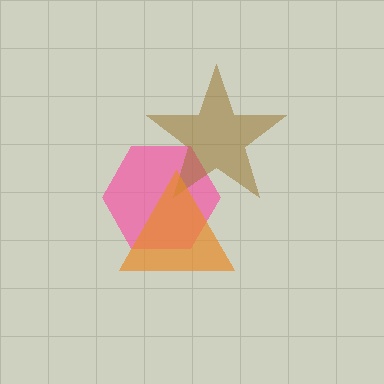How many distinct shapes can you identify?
There are 3 distinct shapes: a pink hexagon, a brown star, an orange triangle.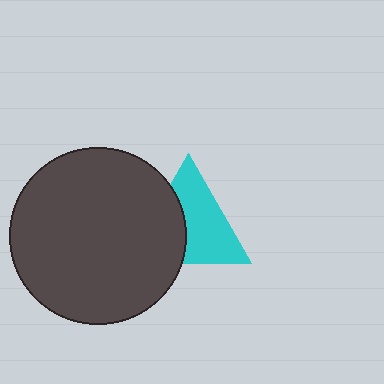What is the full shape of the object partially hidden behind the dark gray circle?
The partially hidden object is a cyan triangle.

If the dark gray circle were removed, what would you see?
You would see the complete cyan triangle.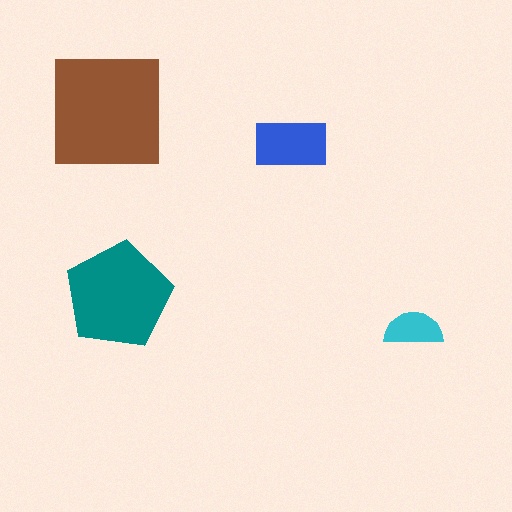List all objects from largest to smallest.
The brown square, the teal pentagon, the blue rectangle, the cyan semicircle.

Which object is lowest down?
The cyan semicircle is bottommost.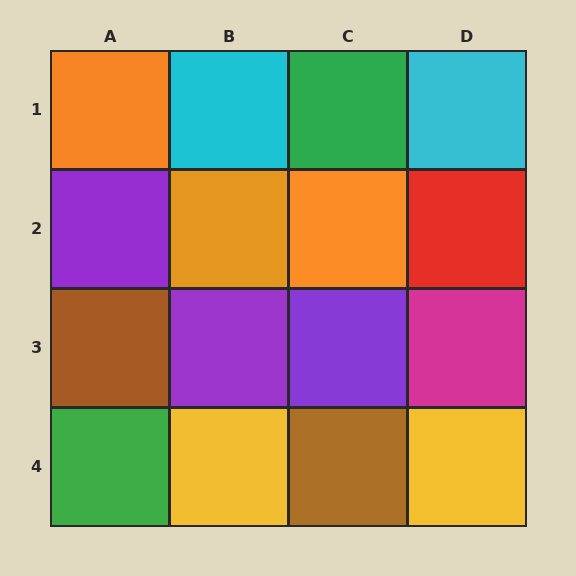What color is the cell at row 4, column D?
Yellow.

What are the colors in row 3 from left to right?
Brown, purple, purple, magenta.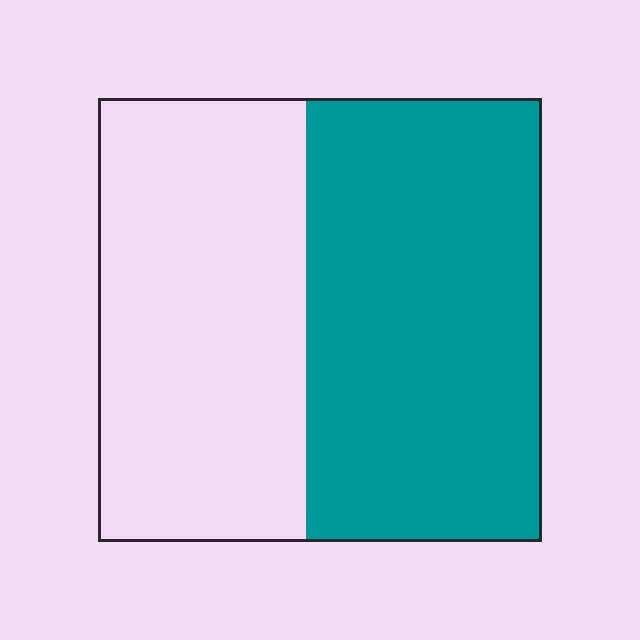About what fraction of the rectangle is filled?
About one half (1/2).